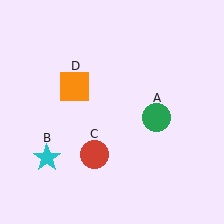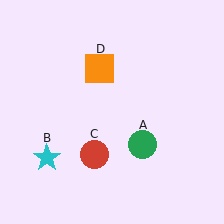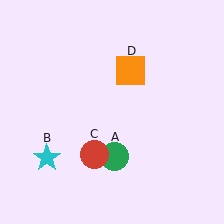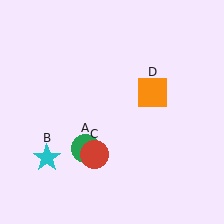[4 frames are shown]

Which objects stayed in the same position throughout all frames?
Cyan star (object B) and red circle (object C) remained stationary.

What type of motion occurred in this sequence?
The green circle (object A), orange square (object D) rotated clockwise around the center of the scene.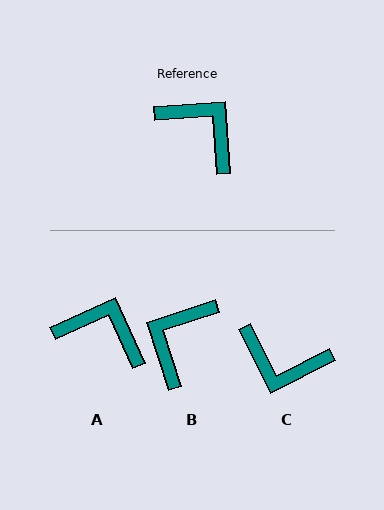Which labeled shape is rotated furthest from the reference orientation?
C, about 157 degrees away.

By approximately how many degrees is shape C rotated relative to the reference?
Approximately 157 degrees clockwise.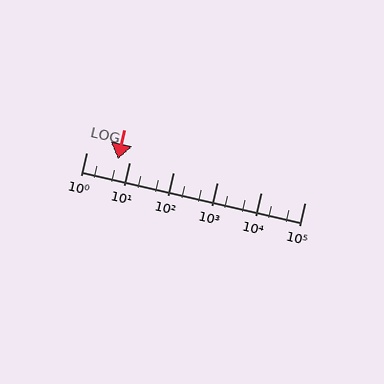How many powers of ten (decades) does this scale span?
The scale spans 5 decades, from 1 to 100000.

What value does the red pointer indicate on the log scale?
The pointer indicates approximately 5.4.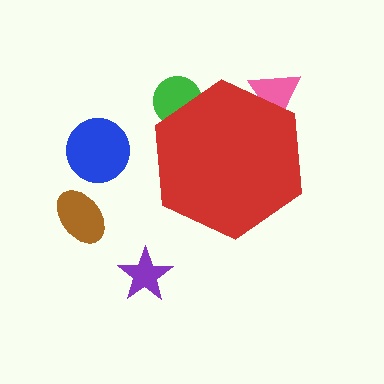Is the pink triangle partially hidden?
Yes, the pink triangle is partially hidden behind the red hexagon.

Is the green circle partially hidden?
Yes, the green circle is partially hidden behind the red hexagon.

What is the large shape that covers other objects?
A red hexagon.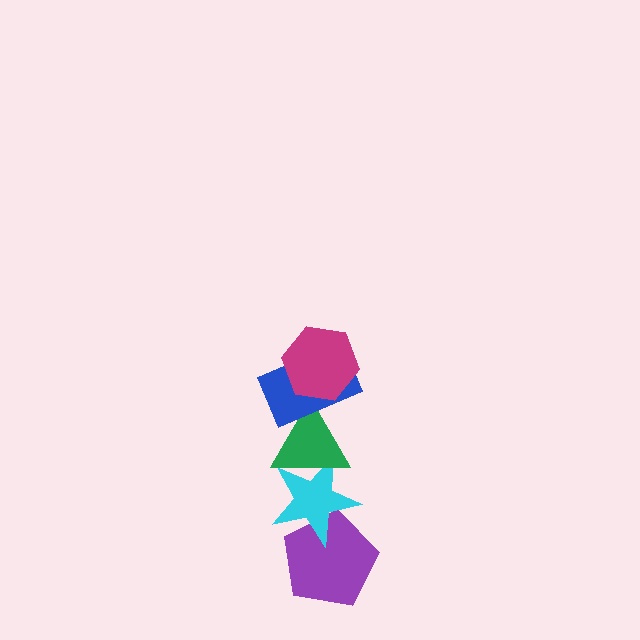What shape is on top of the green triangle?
The blue rectangle is on top of the green triangle.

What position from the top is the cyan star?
The cyan star is 4th from the top.